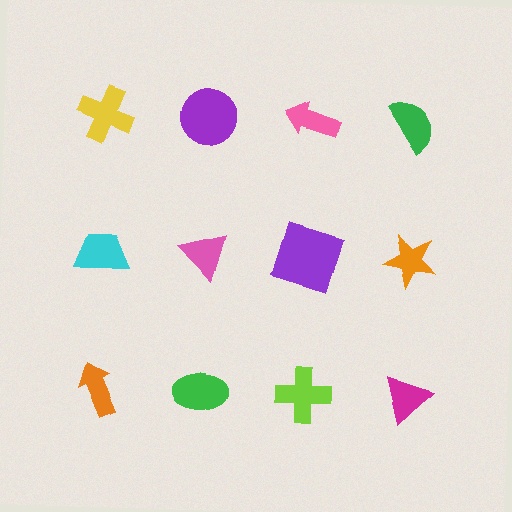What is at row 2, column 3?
A purple square.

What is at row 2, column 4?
An orange star.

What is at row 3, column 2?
A green ellipse.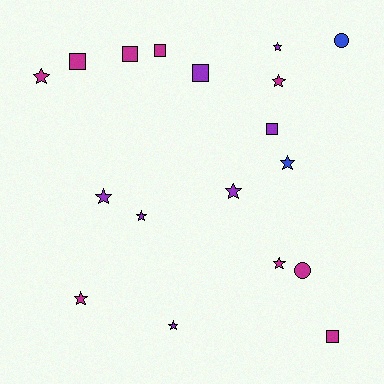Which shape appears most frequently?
Star, with 10 objects.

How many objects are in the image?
There are 18 objects.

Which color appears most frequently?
Magenta, with 9 objects.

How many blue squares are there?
There are no blue squares.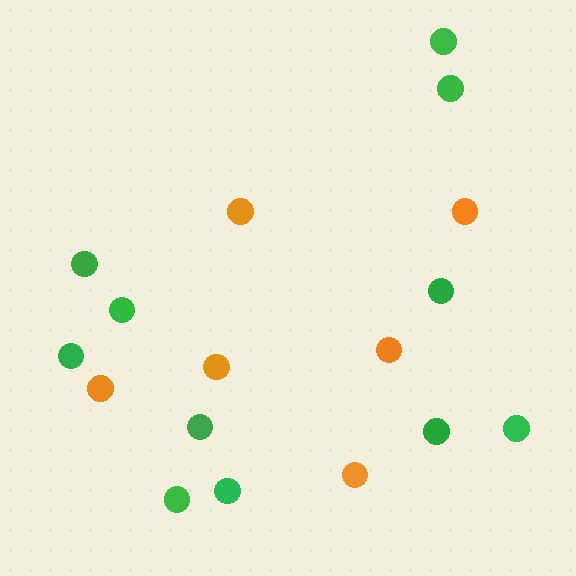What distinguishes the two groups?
There are 2 groups: one group of green circles (11) and one group of orange circles (6).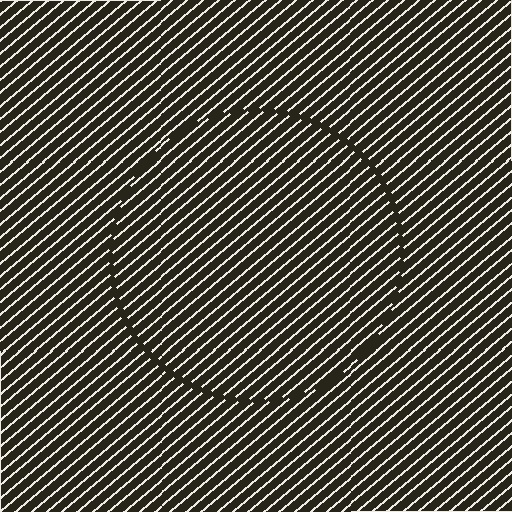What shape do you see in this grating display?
An illusory circle. The interior of the shape contains the same grating, shifted by half a period — the contour is defined by the phase discontinuity where line-ends from the inner and outer gratings abut.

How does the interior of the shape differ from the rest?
The interior of the shape contains the same grating, shifted by half a period — the contour is defined by the phase discontinuity where line-ends from the inner and outer gratings abut.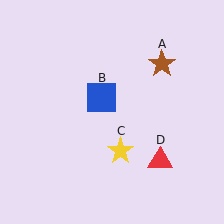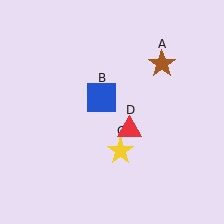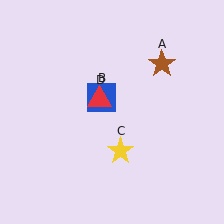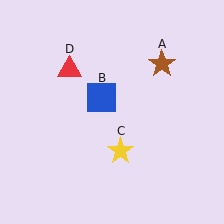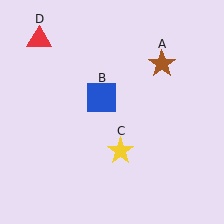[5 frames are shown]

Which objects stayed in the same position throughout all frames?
Brown star (object A) and blue square (object B) and yellow star (object C) remained stationary.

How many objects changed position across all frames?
1 object changed position: red triangle (object D).